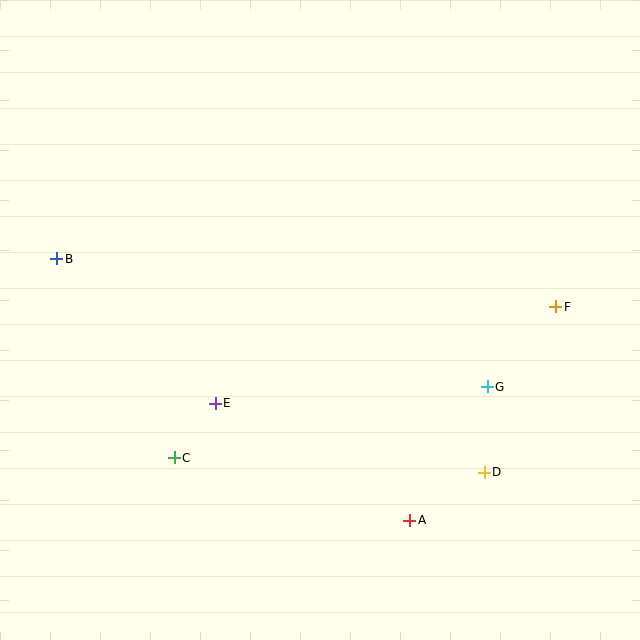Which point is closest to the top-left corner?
Point B is closest to the top-left corner.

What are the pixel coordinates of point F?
Point F is at (556, 307).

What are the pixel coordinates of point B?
Point B is at (57, 259).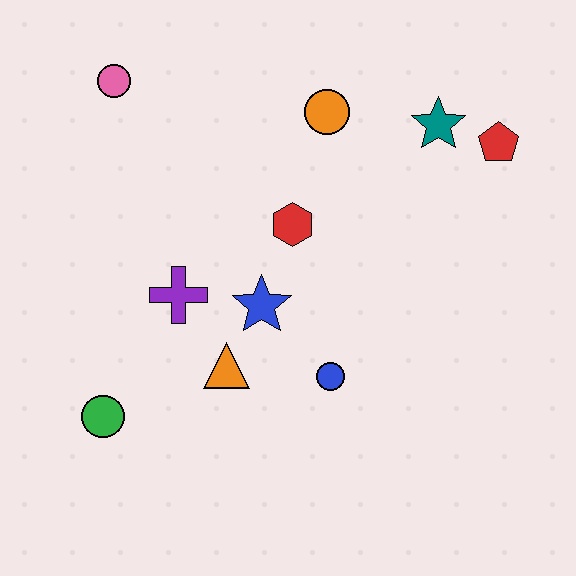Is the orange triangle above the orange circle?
No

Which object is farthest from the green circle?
The red pentagon is farthest from the green circle.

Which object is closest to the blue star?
The orange triangle is closest to the blue star.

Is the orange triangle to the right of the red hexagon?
No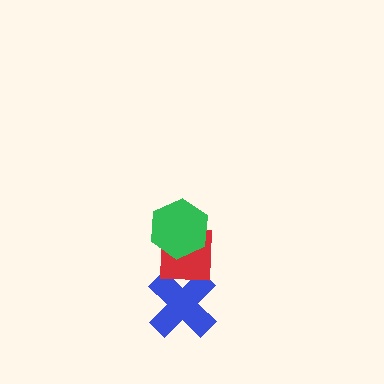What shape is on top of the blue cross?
The red square is on top of the blue cross.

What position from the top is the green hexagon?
The green hexagon is 1st from the top.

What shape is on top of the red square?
The green hexagon is on top of the red square.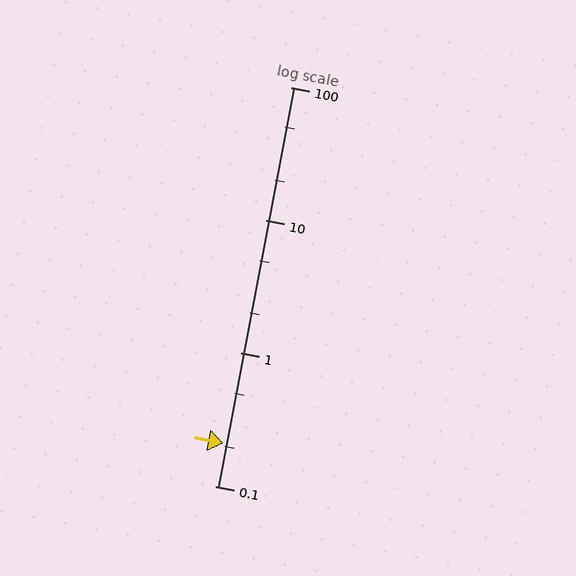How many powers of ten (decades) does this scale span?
The scale spans 3 decades, from 0.1 to 100.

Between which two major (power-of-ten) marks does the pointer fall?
The pointer is between 0.1 and 1.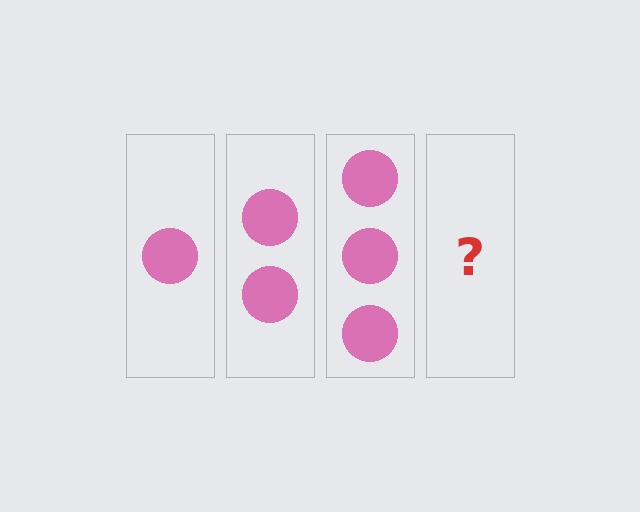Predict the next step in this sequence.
The next step is 4 circles.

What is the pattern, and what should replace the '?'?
The pattern is that each step adds one more circle. The '?' should be 4 circles.